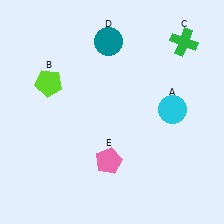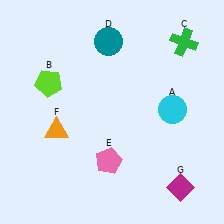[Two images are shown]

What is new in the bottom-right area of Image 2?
A magenta diamond (G) was added in the bottom-right area of Image 2.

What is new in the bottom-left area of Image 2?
An orange triangle (F) was added in the bottom-left area of Image 2.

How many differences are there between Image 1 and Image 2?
There are 2 differences between the two images.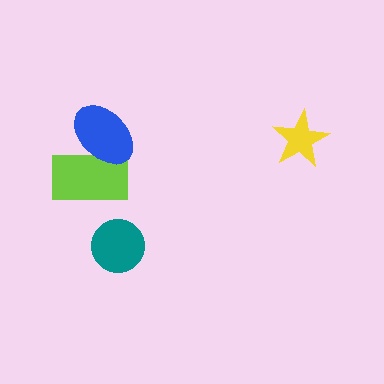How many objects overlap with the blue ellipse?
1 object overlaps with the blue ellipse.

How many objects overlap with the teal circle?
0 objects overlap with the teal circle.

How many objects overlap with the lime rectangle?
1 object overlaps with the lime rectangle.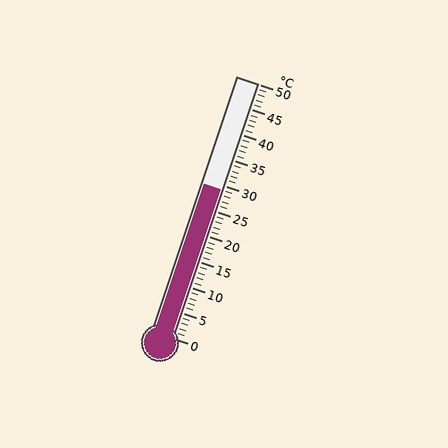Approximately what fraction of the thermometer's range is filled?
The thermometer is filled to approximately 60% of its range.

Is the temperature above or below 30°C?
The temperature is below 30°C.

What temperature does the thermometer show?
The thermometer shows approximately 29°C.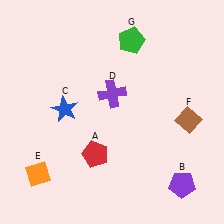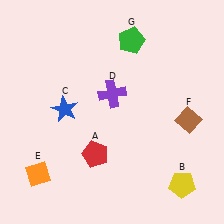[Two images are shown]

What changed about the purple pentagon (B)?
In Image 1, B is purple. In Image 2, it changed to yellow.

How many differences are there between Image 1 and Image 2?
There is 1 difference between the two images.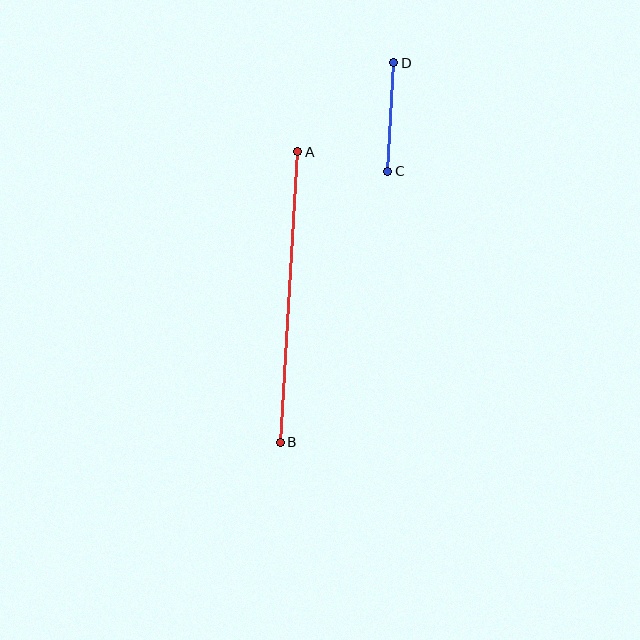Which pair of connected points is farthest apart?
Points A and B are farthest apart.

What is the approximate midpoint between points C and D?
The midpoint is at approximately (391, 117) pixels.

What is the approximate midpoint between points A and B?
The midpoint is at approximately (289, 297) pixels.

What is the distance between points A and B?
The distance is approximately 291 pixels.